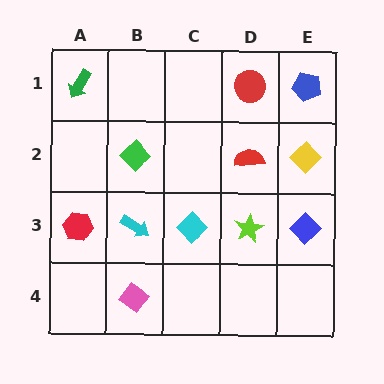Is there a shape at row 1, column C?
No, that cell is empty.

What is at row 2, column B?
A green diamond.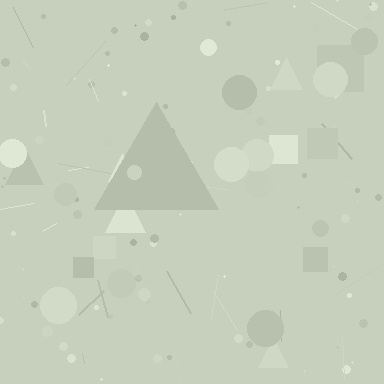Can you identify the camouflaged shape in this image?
The camouflaged shape is a triangle.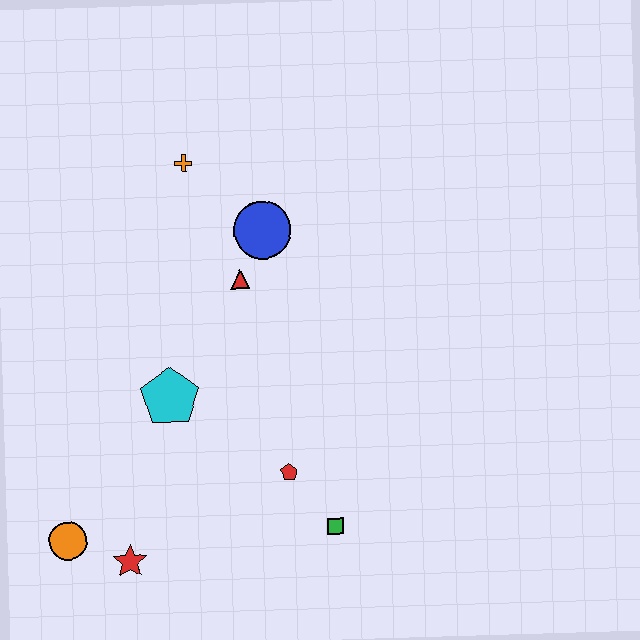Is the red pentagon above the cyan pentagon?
No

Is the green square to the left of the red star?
No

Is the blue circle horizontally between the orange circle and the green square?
Yes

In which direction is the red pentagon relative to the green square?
The red pentagon is above the green square.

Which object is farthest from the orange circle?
The orange cross is farthest from the orange circle.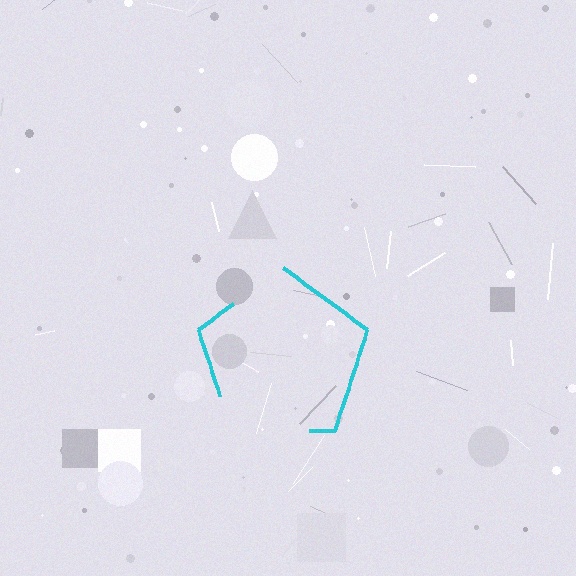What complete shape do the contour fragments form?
The contour fragments form a pentagon.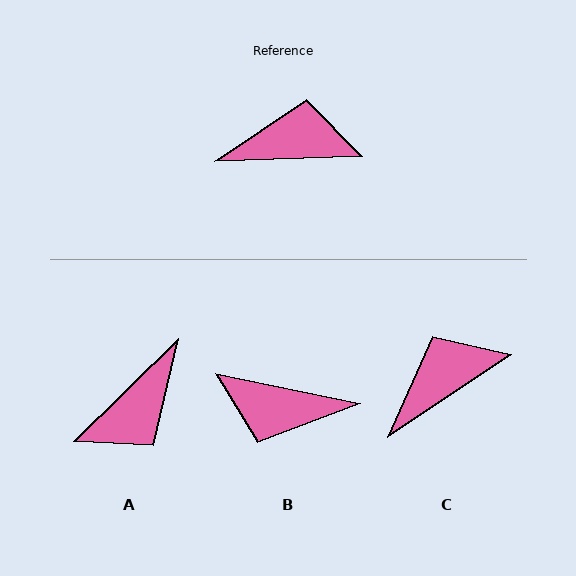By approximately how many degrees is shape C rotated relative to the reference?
Approximately 32 degrees counter-clockwise.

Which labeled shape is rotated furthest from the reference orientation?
B, about 167 degrees away.